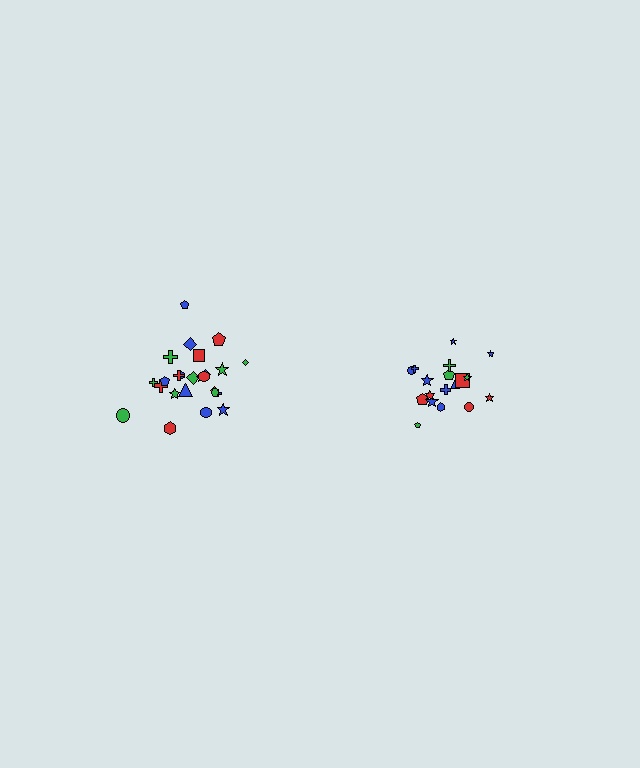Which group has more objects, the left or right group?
The left group.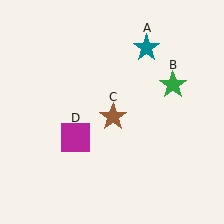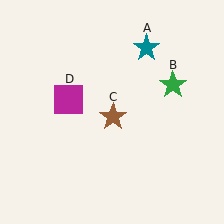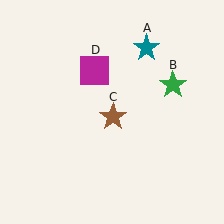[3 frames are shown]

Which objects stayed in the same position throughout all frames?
Teal star (object A) and green star (object B) and brown star (object C) remained stationary.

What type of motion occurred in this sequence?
The magenta square (object D) rotated clockwise around the center of the scene.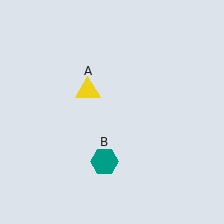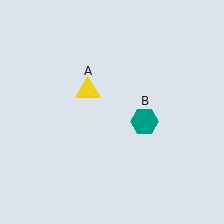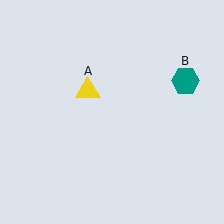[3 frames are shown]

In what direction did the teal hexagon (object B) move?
The teal hexagon (object B) moved up and to the right.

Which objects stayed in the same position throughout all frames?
Yellow triangle (object A) remained stationary.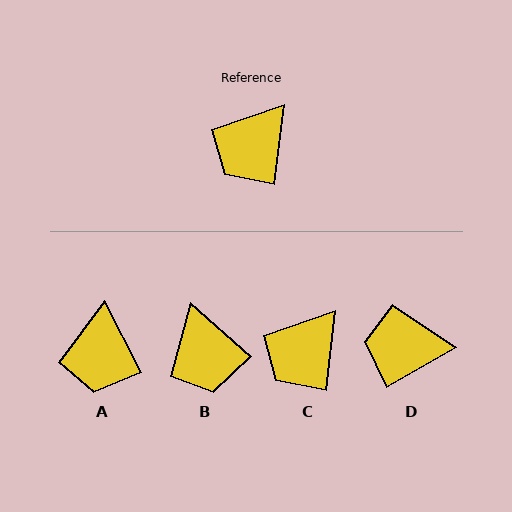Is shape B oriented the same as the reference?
No, it is off by about 55 degrees.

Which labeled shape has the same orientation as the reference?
C.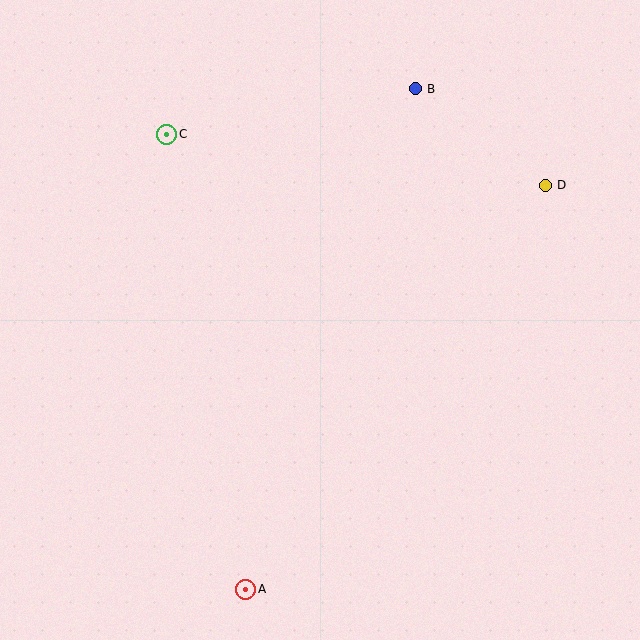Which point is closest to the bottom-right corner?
Point A is closest to the bottom-right corner.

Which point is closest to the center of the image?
Point C at (167, 134) is closest to the center.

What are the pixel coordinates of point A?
Point A is at (246, 589).